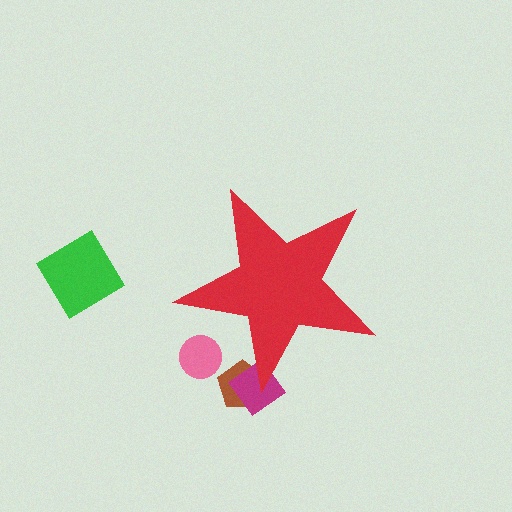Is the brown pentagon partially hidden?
Yes, the brown pentagon is partially hidden behind the red star.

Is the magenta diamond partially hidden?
Yes, the magenta diamond is partially hidden behind the red star.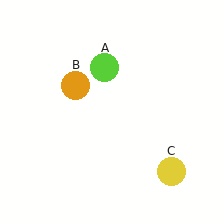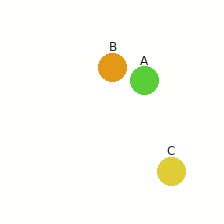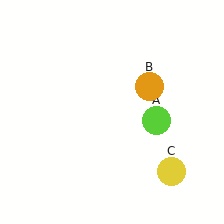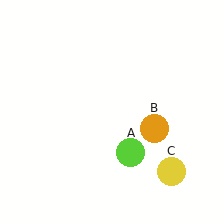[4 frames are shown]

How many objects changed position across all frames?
2 objects changed position: lime circle (object A), orange circle (object B).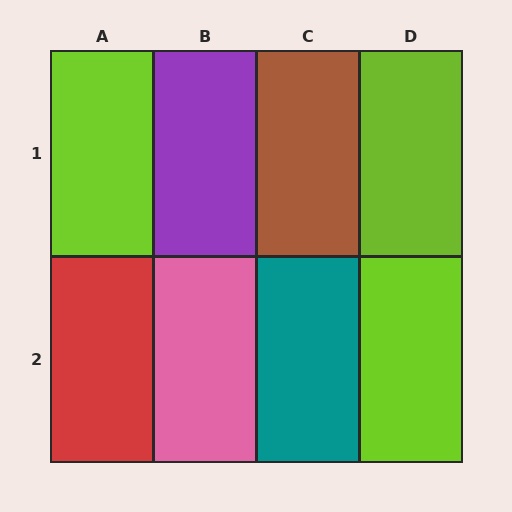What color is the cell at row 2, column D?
Lime.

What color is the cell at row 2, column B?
Pink.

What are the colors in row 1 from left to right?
Lime, purple, brown, lime.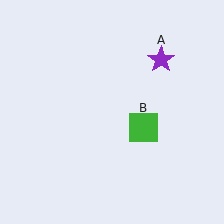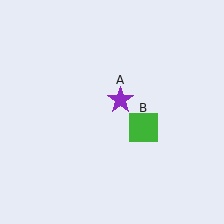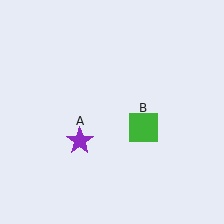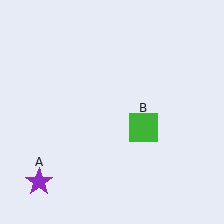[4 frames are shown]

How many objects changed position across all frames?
1 object changed position: purple star (object A).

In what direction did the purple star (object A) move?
The purple star (object A) moved down and to the left.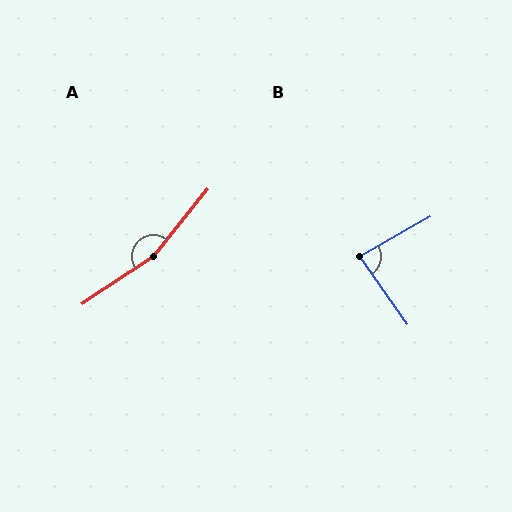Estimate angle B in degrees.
Approximately 84 degrees.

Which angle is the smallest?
B, at approximately 84 degrees.